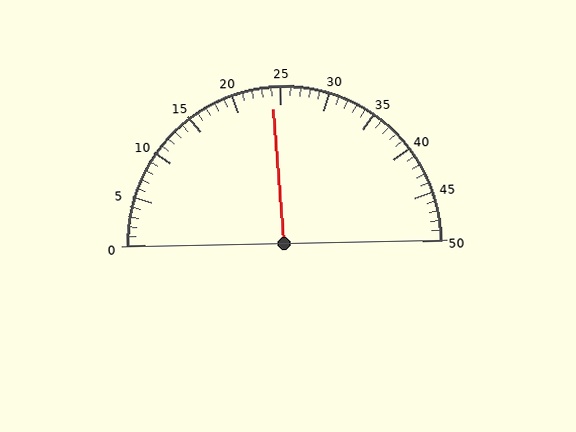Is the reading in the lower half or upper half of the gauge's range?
The reading is in the lower half of the range (0 to 50).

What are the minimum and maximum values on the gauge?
The gauge ranges from 0 to 50.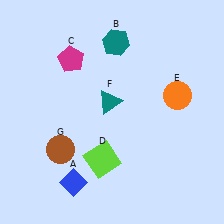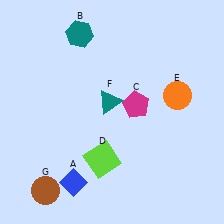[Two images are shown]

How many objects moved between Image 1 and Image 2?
3 objects moved between the two images.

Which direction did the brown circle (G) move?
The brown circle (G) moved down.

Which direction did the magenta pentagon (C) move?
The magenta pentagon (C) moved right.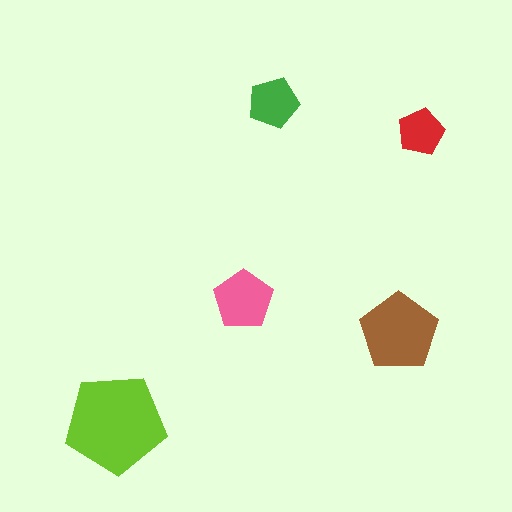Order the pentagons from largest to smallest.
the lime one, the brown one, the pink one, the green one, the red one.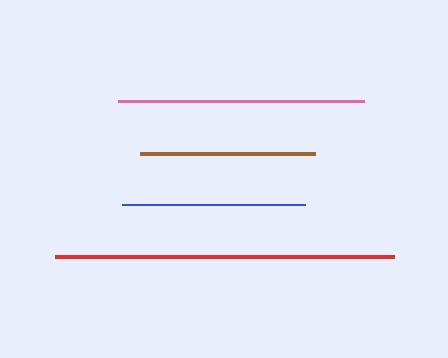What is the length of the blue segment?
The blue segment is approximately 183 pixels long.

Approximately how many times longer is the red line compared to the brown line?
The red line is approximately 1.9 times the length of the brown line.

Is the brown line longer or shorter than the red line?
The red line is longer than the brown line.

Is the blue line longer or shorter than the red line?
The red line is longer than the blue line.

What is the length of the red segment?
The red segment is approximately 340 pixels long.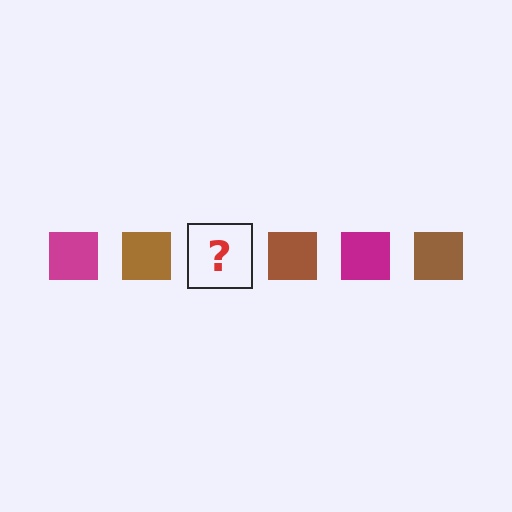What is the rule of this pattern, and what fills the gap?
The rule is that the pattern cycles through magenta, brown squares. The gap should be filled with a magenta square.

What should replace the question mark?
The question mark should be replaced with a magenta square.